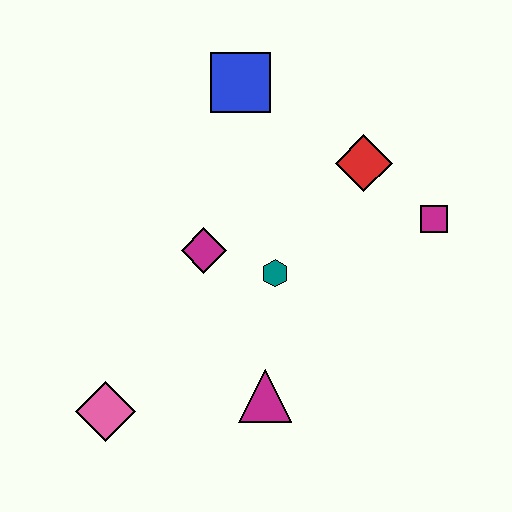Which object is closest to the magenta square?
The red diamond is closest to the magenta square.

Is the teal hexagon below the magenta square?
Yes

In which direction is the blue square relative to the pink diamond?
The blue square is above the pink diamond.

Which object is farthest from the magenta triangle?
The blue square is farthest from the magenta triangle.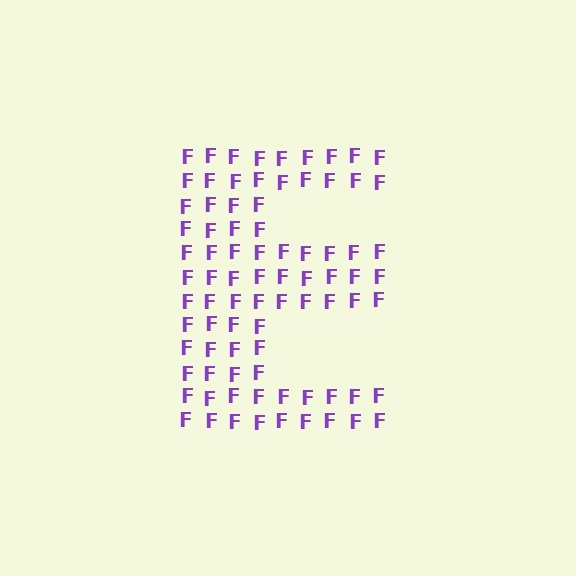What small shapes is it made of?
It is made of small letter F's.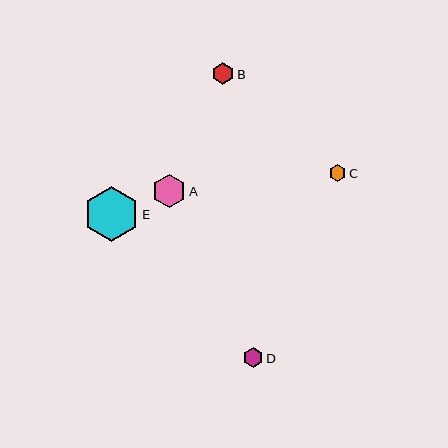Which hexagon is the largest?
Hexagon E is the largest with a size of approximately 55 pixels.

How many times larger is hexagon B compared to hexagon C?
Hexagon B is approximately 1.3 times the size of hexagon C.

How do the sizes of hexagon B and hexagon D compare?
Hexagon B and hexagon D are approximately the same size.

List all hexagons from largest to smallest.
From largest to smallest: E, A, B, D, C.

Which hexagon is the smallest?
Hexagon C is the smallest with a size of approximately 16 pixels.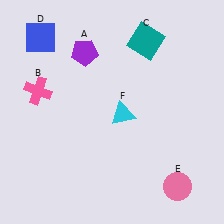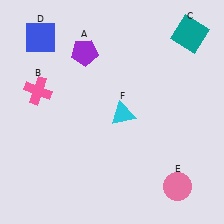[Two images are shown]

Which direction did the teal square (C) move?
The teal square (C) moved right.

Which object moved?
The teal square (C) moved right.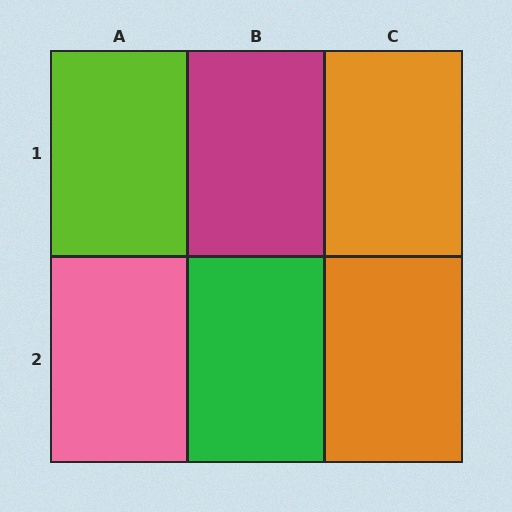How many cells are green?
1 cell is green.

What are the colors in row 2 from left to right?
Pink, green, orange.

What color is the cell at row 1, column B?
Magenta.